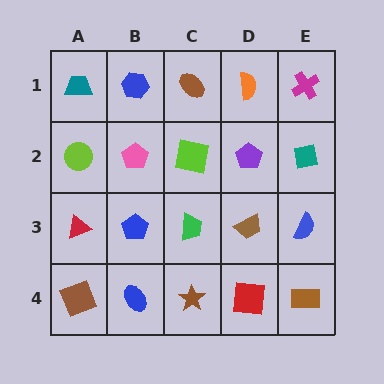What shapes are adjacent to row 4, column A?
A red triangle (row 3, column A), a blue ellipse (row 4, column B).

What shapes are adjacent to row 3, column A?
A lime circle (row 2, column A), a brown square (row 4, column A), a blue pentagon (row 3, column B).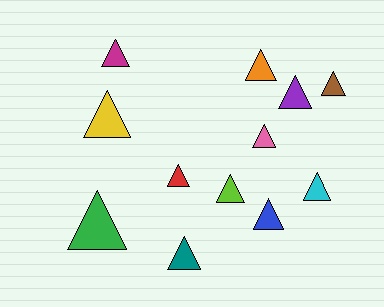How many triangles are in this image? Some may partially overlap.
There are 12 triangles.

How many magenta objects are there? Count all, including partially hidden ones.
There is 1 magenta object.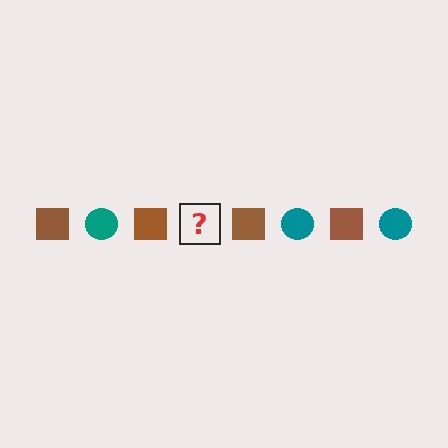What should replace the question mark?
The question mark should be replaced with a teal circle.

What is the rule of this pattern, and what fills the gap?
The rule is that the pattern alternates between brown square and teal circle. The gap should be filled with a teal circle.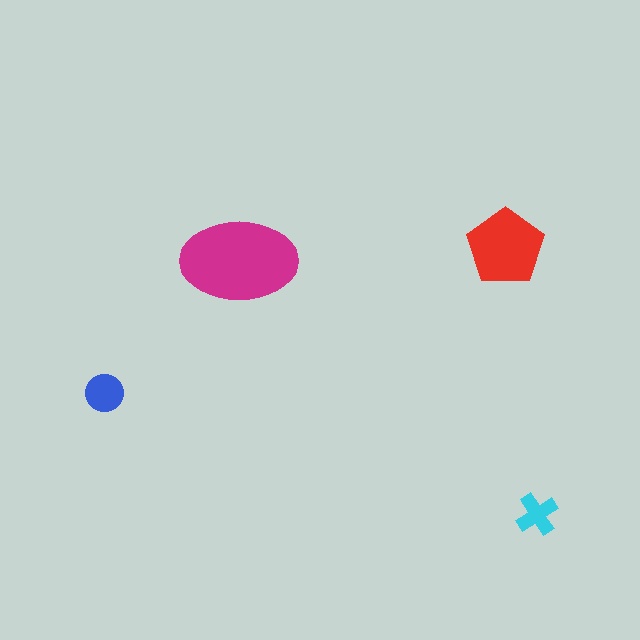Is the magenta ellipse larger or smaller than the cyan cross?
Larger.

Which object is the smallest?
The cyan cross.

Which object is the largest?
The magenta ellipse.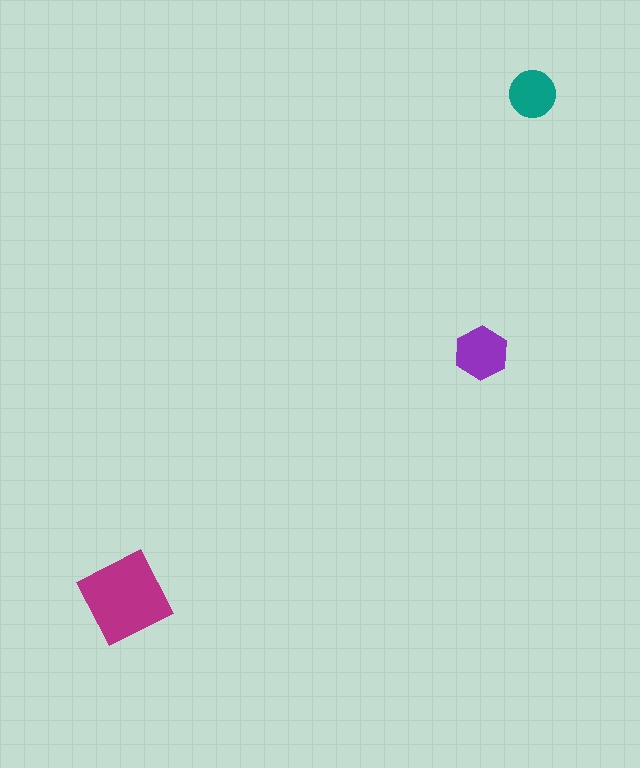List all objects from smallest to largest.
The teal circle, the purple hexagon, the magenta square.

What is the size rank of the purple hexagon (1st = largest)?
2nd.